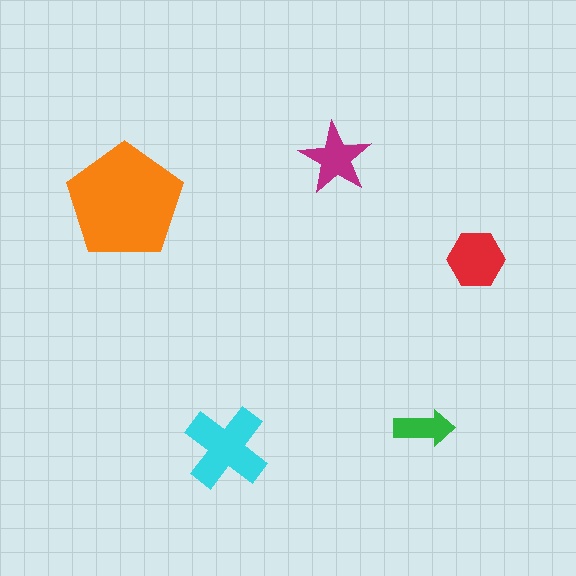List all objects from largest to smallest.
The orange pentagon, the cyan cross, the red hexagon, the magenta star, the green arrow.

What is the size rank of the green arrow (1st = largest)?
5th.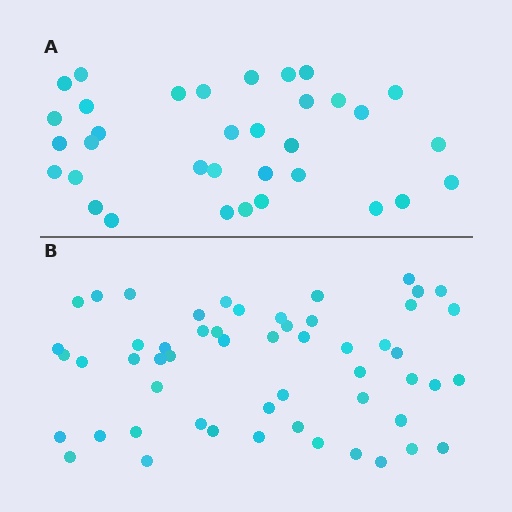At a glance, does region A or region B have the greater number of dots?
Region B (the bottom region) has more dots.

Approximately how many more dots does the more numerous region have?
Region B has approximately 20 more dots than region A.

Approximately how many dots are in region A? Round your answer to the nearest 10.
About 30 dots. (The exact count is 34, which rounds to 30.)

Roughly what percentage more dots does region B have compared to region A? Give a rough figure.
About 60% more.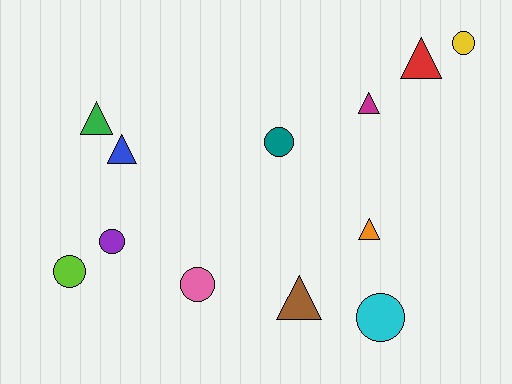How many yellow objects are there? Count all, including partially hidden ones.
There is 1 yellow object.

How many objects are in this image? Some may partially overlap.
There are 12 objects.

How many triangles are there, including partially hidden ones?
There are 6 triangles.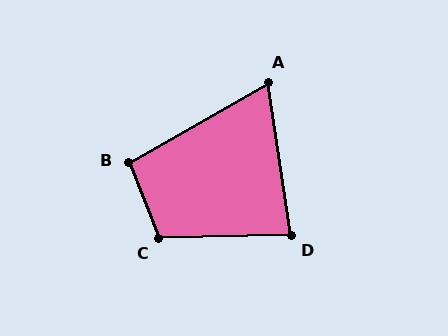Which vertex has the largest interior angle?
C, at approximately 111 degrees.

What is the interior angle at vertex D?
Approximately 82 degrees (acute).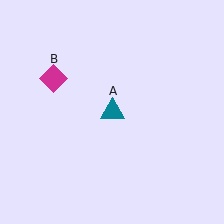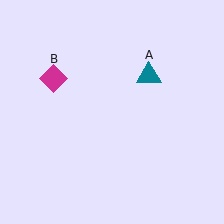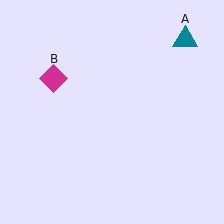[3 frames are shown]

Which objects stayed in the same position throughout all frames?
Magenta diamond (object B) remained stationary.